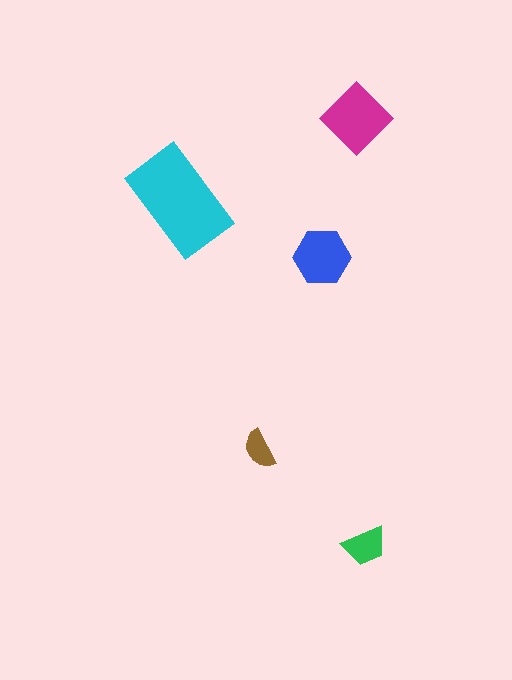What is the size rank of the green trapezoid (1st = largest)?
4th.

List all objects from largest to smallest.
The cyan rectangle, the magenta diamond, the blue hexagon, the green trapezoid, the brown semicircle.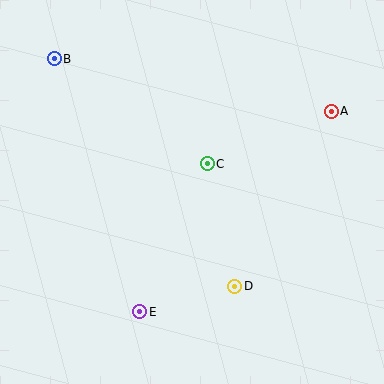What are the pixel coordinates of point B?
Point B is at (54, 59).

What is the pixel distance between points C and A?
The distance between C and A is 135 pixels.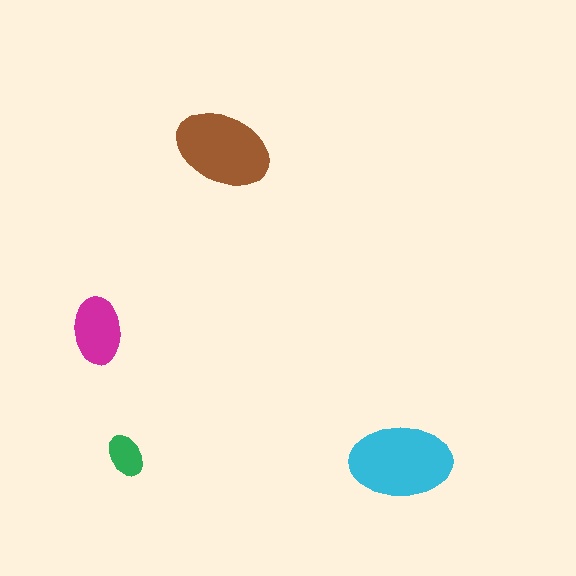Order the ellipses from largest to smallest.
the cyan one, the brown one, the magenta one, the green one.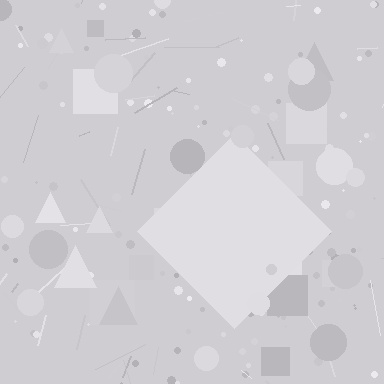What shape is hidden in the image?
A diamond is hidden in the image.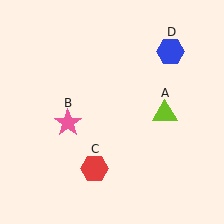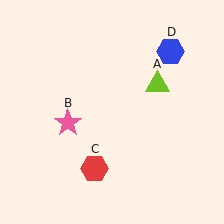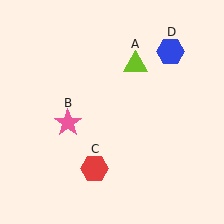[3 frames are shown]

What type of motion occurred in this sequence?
The lime triangle (object A) rotated counterclockwise around the center of the scene.